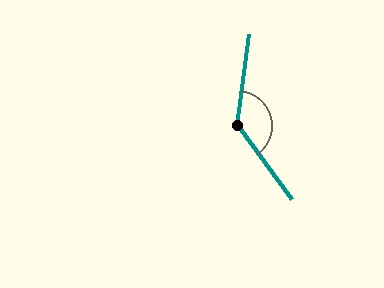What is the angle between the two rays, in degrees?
Approximately 136 degrees.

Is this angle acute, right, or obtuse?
It is obtuse.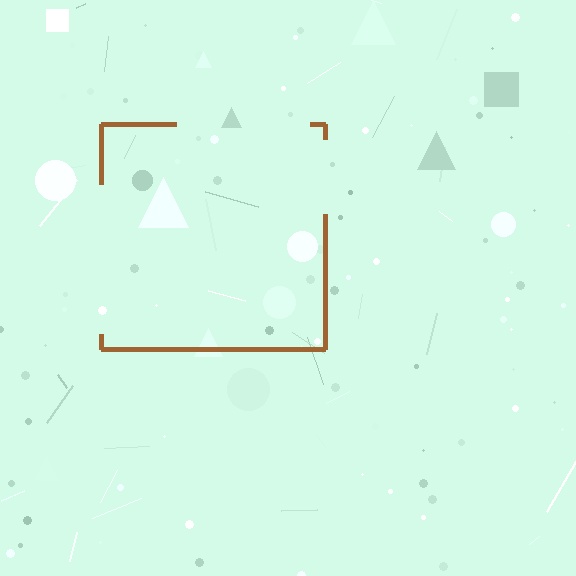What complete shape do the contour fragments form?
The contour fragments form a square.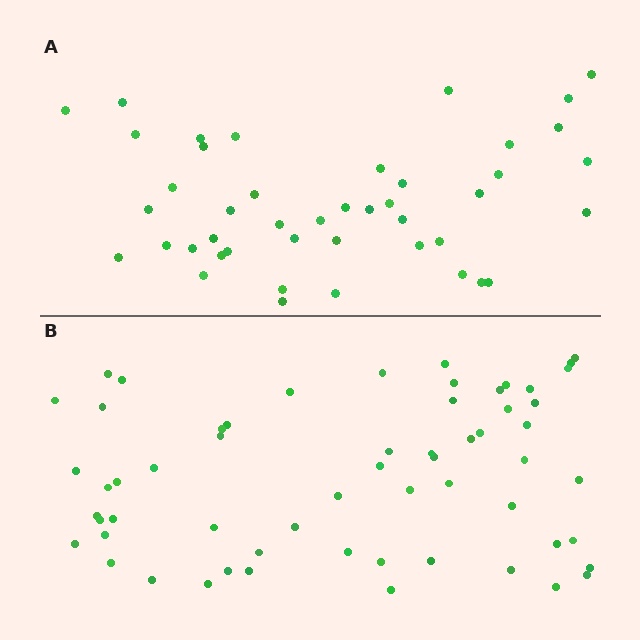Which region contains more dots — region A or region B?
Region B (the bottom region) has more dots.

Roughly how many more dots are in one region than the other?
Region B has approximately 15 more dots than region A.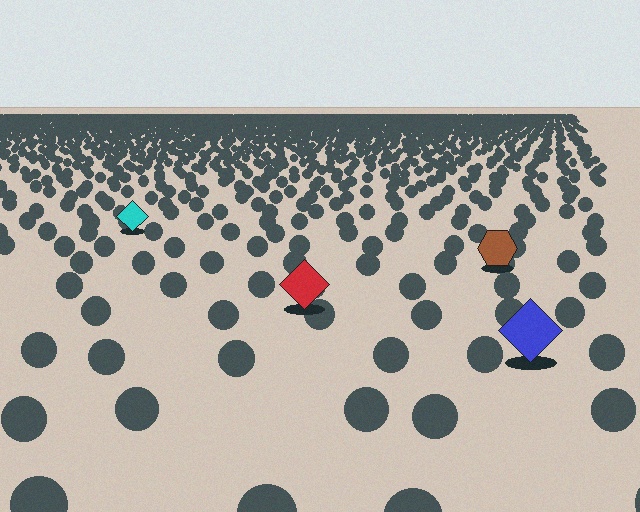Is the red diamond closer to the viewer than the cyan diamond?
Yes. The red diamond is closer — you can tell from the texture gradient: the ground texture is coarser near it.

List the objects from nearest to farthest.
From nearest to farthest: the blue diamond, the red diamond, the brown hexagon, the cyan diamond.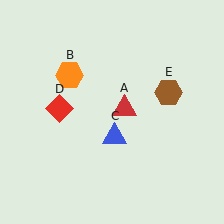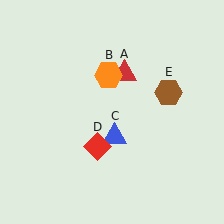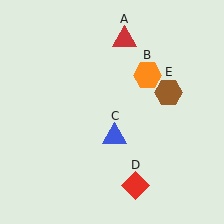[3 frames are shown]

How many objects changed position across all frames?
3 objects changed position: red triangle (object A), orange hexagon (object B), red diamond (object D).